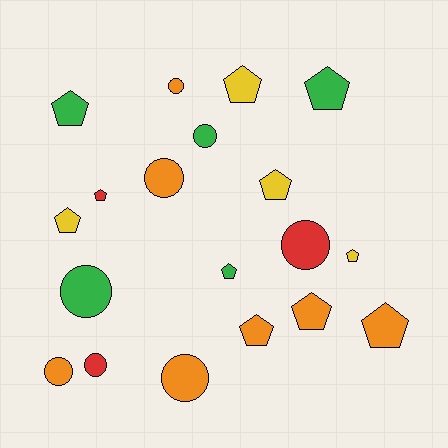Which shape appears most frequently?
Pentagon, with 11 objects.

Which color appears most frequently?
Orange, with 7 objects.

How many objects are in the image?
There are 19 objects.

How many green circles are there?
There are 2 green circles.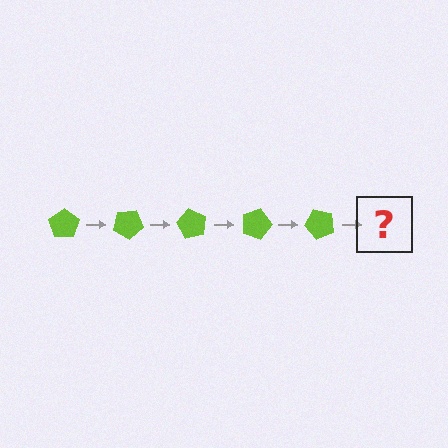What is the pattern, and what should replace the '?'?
The pattern is that the pentagon rotates 30 degrees each step. The '?' should be a lime pentagon rotated 150 degrees.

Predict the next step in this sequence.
The next step is a lime pentagon rotated 150 degrees.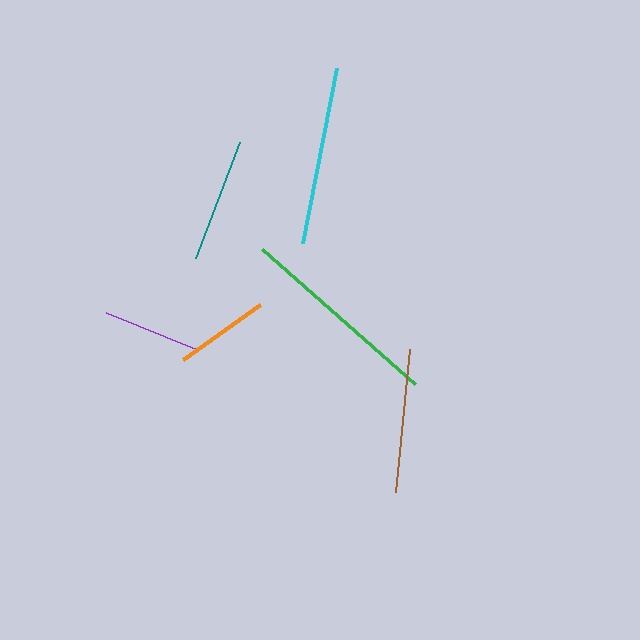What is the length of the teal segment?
The teal segment is approximately 124 pixels long.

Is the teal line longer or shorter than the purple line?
The teal line is longer than the purple line.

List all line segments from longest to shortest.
From longest to shortest: green, cyan, brown, teal, purple, orange.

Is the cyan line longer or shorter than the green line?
The green line is longer than the cyan line.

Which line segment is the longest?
The green line is the longest at approximately 204 pixels.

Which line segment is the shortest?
The orange line is the shortest at approximately 95 pixels.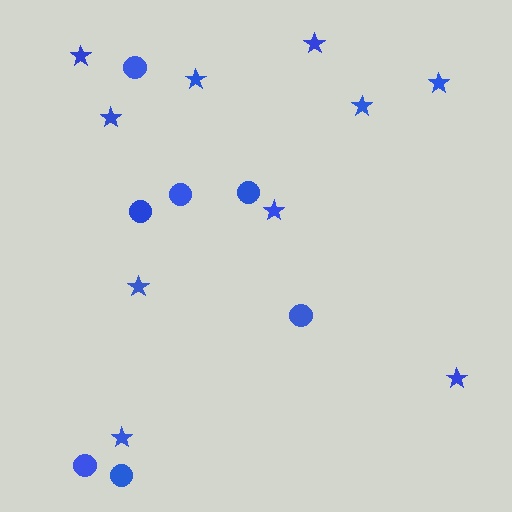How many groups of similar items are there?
There are 2 groups: one group of circles (7) and one group of stars (10).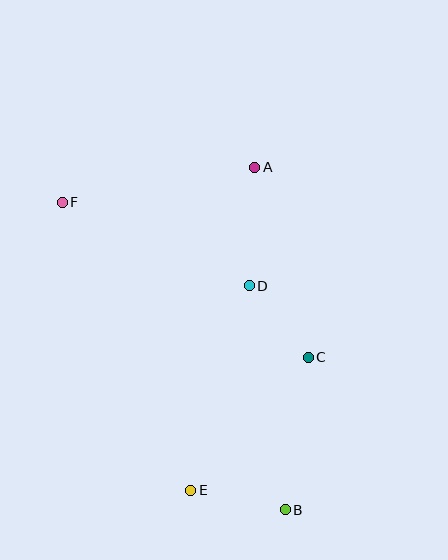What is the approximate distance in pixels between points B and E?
The distance between B and E is approximately 96 pixels.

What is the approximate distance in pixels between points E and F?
The distance between E and F is approximately 315 pixels.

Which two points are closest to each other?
Points C and D are closest to each other.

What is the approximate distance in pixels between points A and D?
The distance between A and D is approximately 119 pixels.